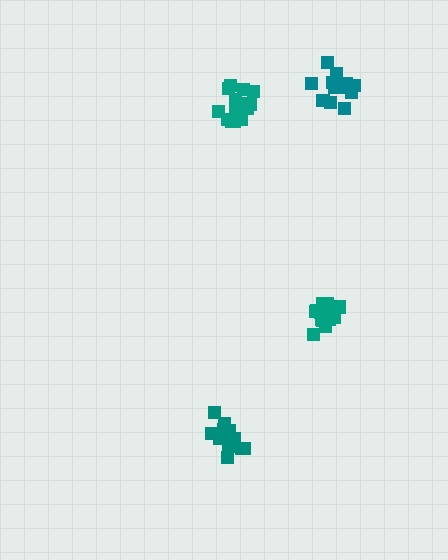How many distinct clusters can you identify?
There are 4 distinct clusters.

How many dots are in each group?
Group 1: 16 dots, Group 2: 12 dots, Group 3: 12 dots, Group 4: 15 dots (55 total).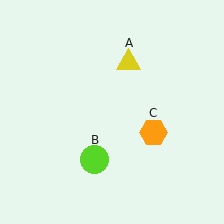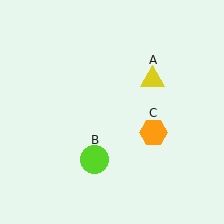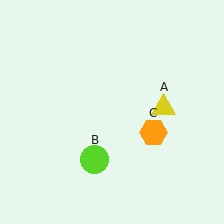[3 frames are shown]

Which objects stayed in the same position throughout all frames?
Lime circle (object B) and orange hexagon (object C) remained stationary.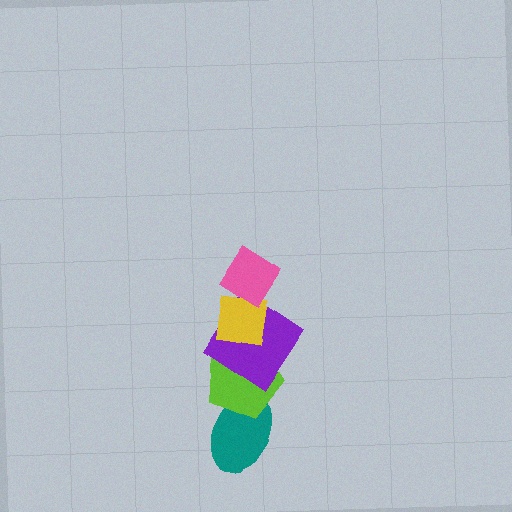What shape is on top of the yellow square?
The pink diamond is on top of the yellow square.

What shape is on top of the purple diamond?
The yellow square is on top of the purple diamond.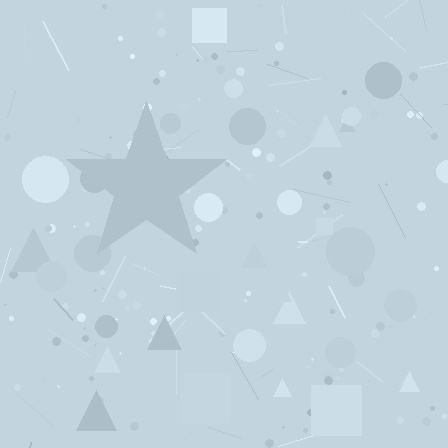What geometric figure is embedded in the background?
A star is embedded in the background.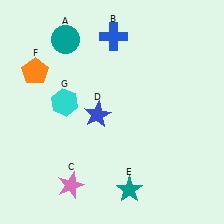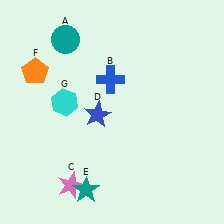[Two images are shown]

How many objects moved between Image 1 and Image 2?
2 objects moved between the two images.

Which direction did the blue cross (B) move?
The blue cross (B) moved down.